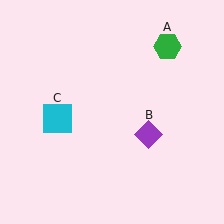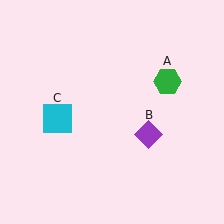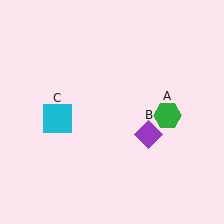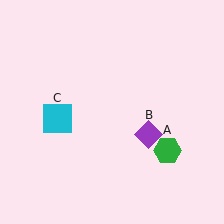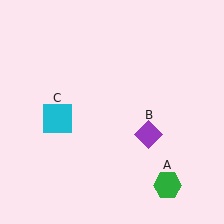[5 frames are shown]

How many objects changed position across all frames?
1 object changed position: green hexagon (object A).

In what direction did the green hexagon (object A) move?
The green hexagon (object A) moved down.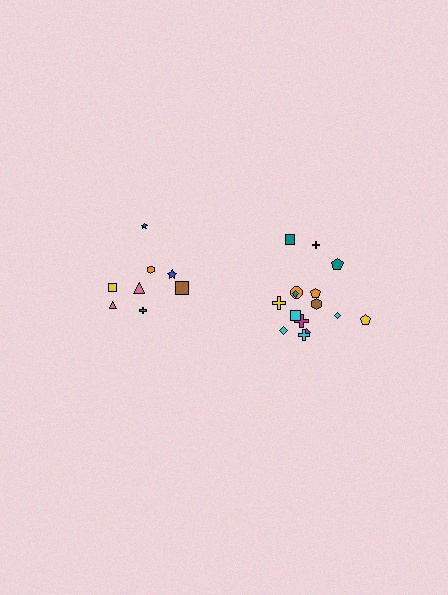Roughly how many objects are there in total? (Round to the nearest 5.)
Roughly 25 objects in total.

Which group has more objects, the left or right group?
The right group.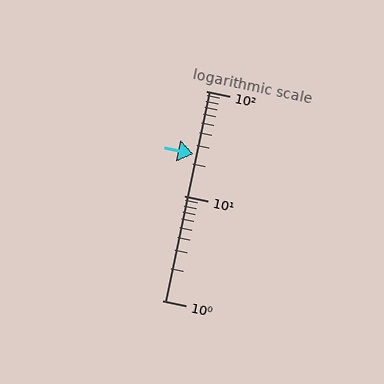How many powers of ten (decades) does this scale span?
The scale spans 2 decades, from 1 to 100.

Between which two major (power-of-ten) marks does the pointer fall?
The pointer is between 10 and 100.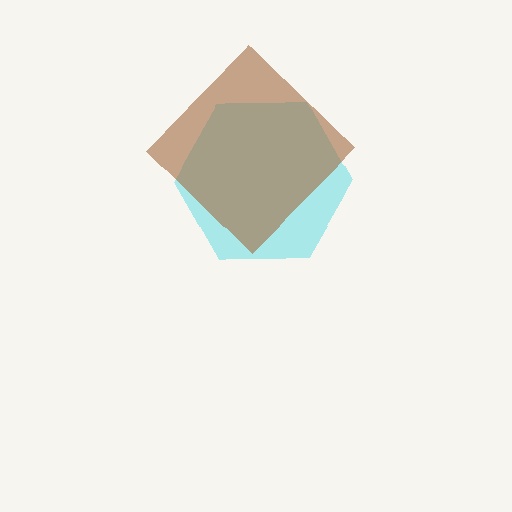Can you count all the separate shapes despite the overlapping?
Yes, there are 2 separate shapes.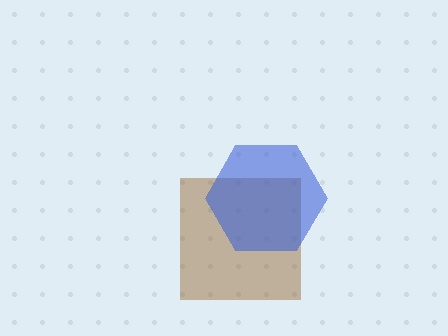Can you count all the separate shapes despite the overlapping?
Yes, there are 2 separate shapes.